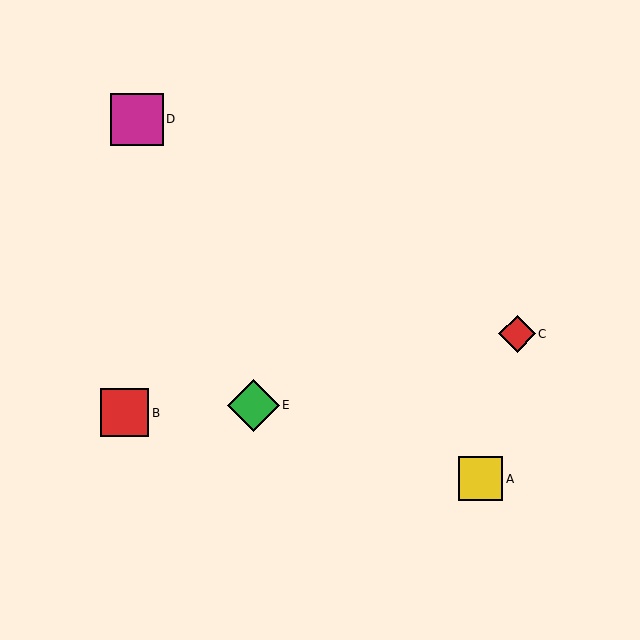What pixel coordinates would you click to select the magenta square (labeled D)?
Click at (137, 119) to select the magenta square D.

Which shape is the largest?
The magenta square (labeled D) is the largest.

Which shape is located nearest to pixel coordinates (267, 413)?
The green diamond (labeled E) at (253, 405) is nearest to that location.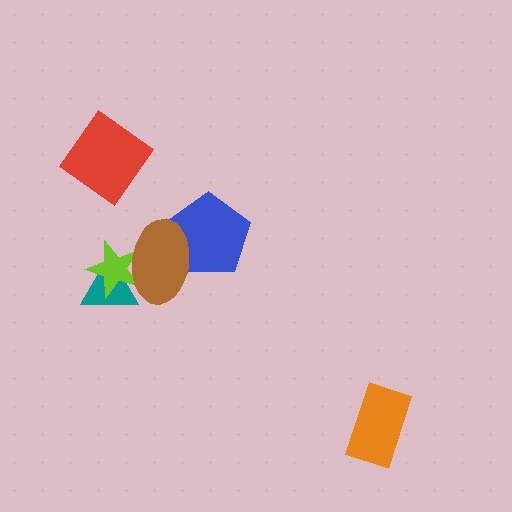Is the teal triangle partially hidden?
Yes, it is partially covered by another shape.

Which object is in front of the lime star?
The brown ellipse is in front of the lime star.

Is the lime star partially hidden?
Yes, it is partially covered by another shape.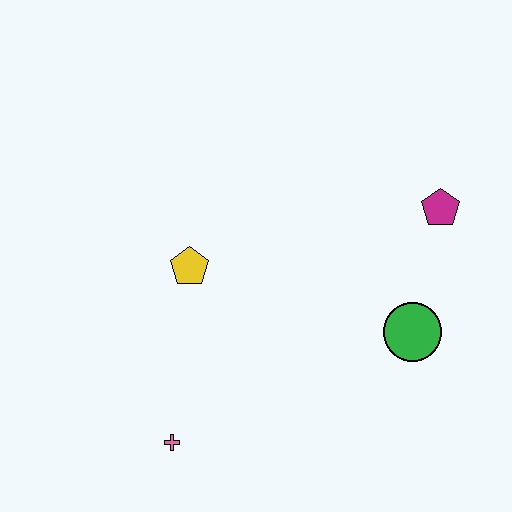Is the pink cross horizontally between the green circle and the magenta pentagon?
No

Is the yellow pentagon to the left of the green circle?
Yes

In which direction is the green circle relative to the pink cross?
The green circle is to the right of the pink cross.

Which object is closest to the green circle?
The magenta pentagon is closest to the green circle.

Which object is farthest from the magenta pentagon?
The pink cross is farthest from the magenta pentagon.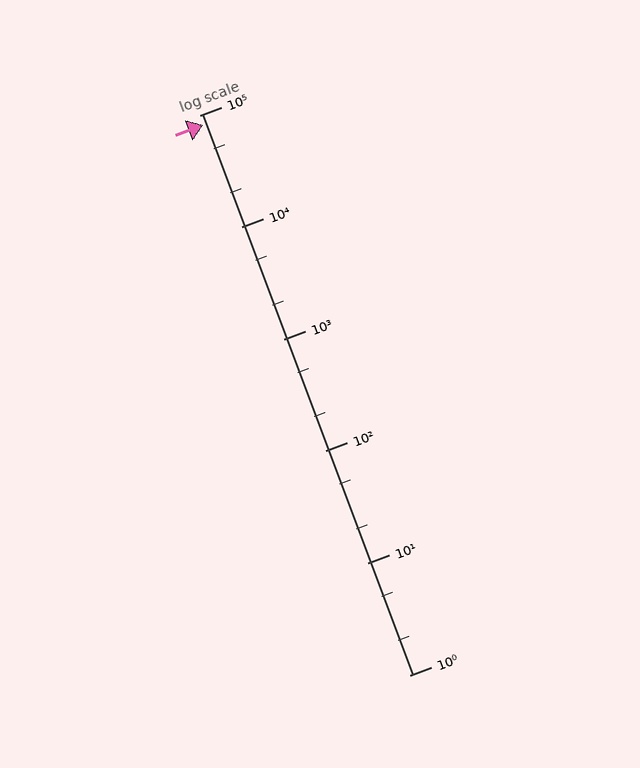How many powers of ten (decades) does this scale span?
The scale spans 5 decades, from 1 to 100000.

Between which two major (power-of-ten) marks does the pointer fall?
The pointer is between 10000 and 100000.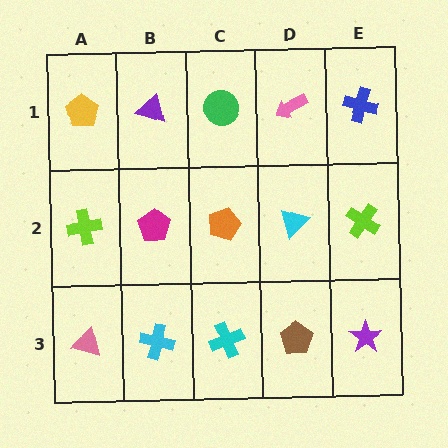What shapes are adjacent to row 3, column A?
A lime cross (row 2, column A), a cyan cross (row 3, column B).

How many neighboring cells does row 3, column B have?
3.